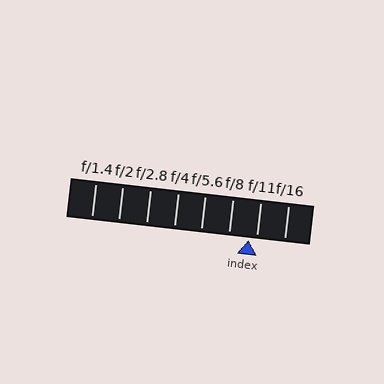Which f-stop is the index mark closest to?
The index mark is closest to f/11.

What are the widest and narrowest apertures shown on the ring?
The widest aperture shown is f/1.4 and the narrowest is f/16.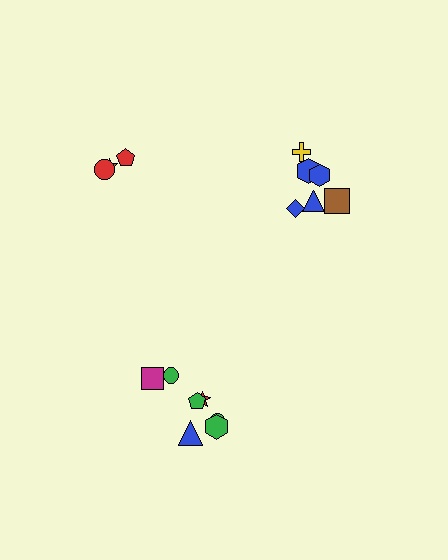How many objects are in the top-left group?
There are 3 objects.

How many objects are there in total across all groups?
There are 16 objects.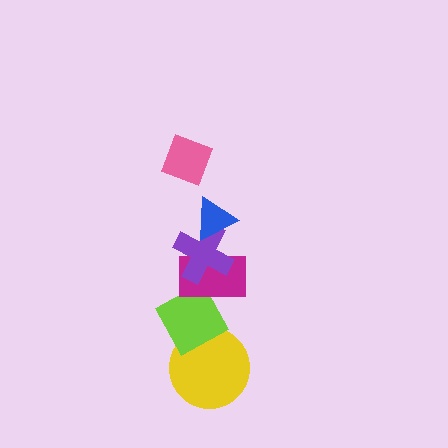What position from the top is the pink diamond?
The pink diamond is 1st from the top.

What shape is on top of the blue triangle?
The pink diamond is on top of the blue triangle.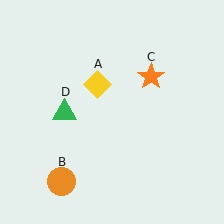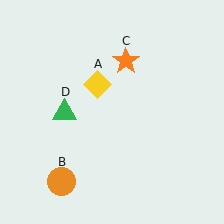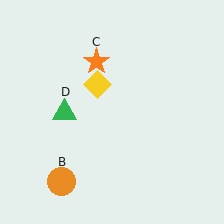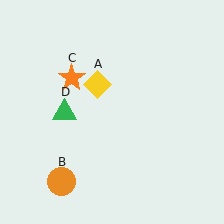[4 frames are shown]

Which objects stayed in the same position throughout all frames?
Yellow diamond (object A) and orange circle (object B) and green triangle (object D) remained stationary.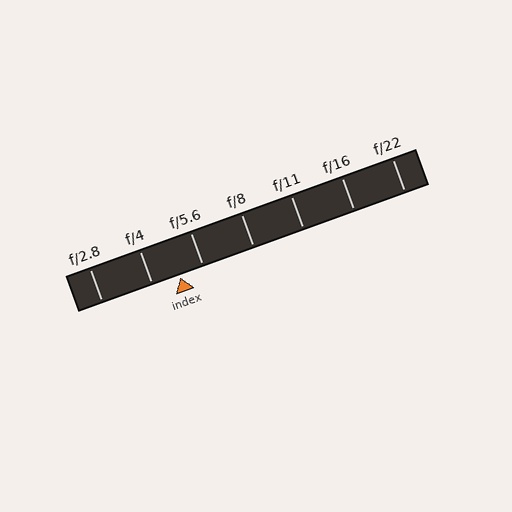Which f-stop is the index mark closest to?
The index mark is closest to f/5.6.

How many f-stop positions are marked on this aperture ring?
There are 7 f-stop positions marked.